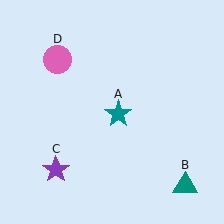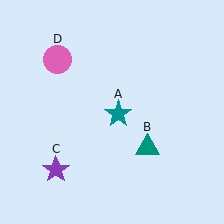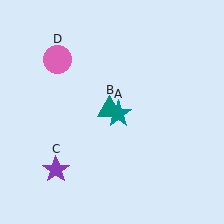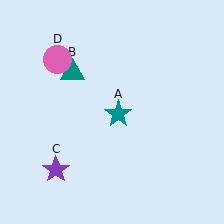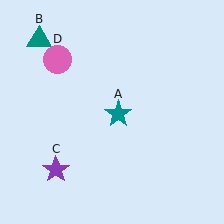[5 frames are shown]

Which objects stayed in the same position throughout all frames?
Teal star (object A) and purple star (object C) and pink circle (object D) remained stationary.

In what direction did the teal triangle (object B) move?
The teal triangle (object B) moved up and to the left.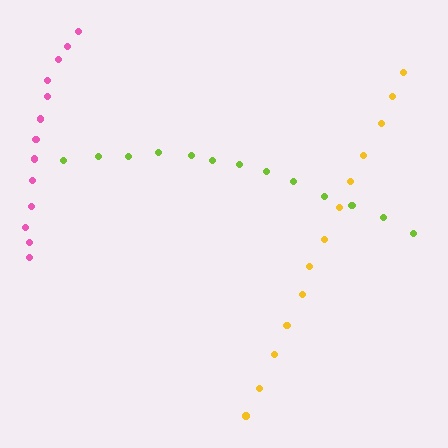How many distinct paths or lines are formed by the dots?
There are 3 distinct paths.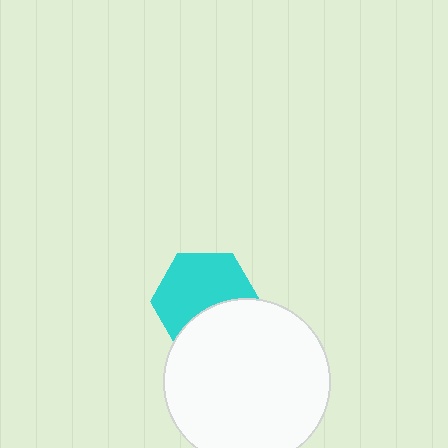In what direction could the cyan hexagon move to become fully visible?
The cyan hexagon could move up. That would shift it out from behind the white circle entirely.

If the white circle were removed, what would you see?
You would see the complete cyan hexagon.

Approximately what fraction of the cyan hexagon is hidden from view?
Roughly 36% of the cyan hexagon is hidden behind the white circle.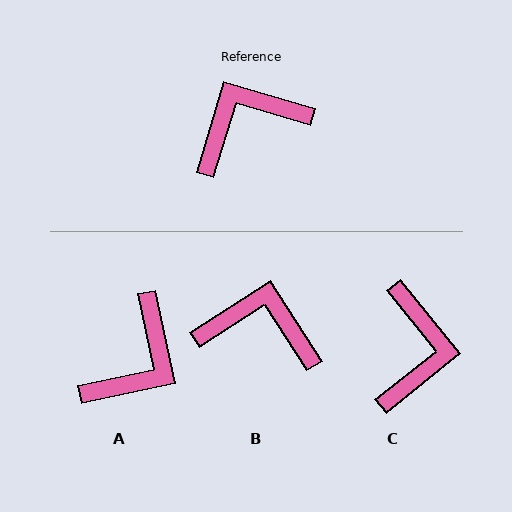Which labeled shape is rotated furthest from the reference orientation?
A, about 152 degrees away.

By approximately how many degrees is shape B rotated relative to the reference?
Approximately 41 degrees clockwise.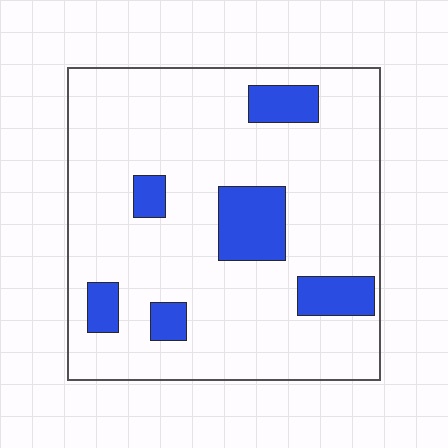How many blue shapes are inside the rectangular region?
6.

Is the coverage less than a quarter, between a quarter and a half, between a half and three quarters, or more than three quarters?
Less than a quarter.